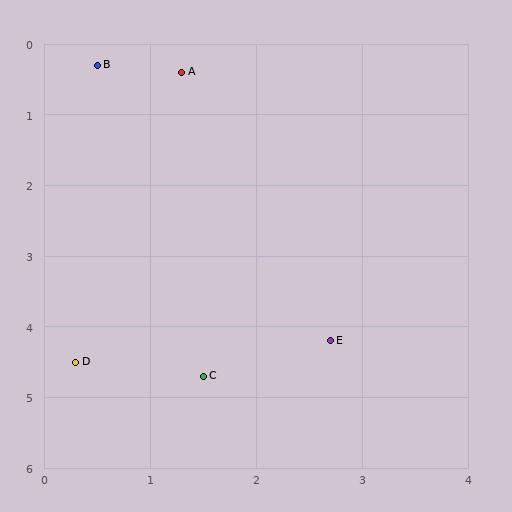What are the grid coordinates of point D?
Point D is at approximately (0.3, 4.5).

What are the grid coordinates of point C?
Point C is at approximately (1.5, 4.7).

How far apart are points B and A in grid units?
Points B and A are about 0.8 grid units apart.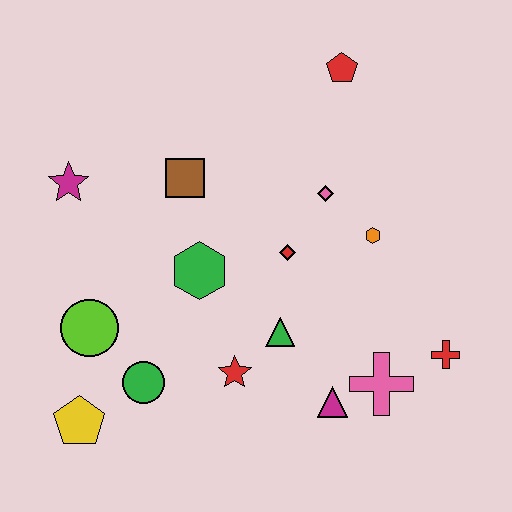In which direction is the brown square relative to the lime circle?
The brown square is above the lime circle.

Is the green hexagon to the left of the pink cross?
Yes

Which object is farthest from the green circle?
The red pentagon is farthest from the green circle.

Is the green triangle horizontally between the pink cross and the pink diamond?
No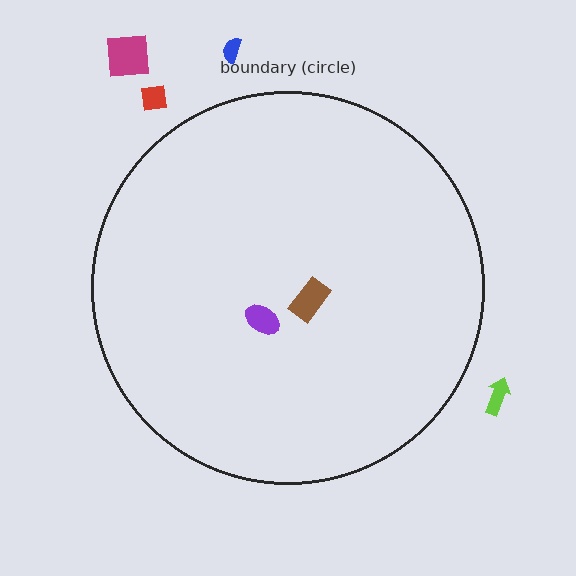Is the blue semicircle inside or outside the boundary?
Outside.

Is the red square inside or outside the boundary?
Outside.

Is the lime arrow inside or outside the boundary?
Outside.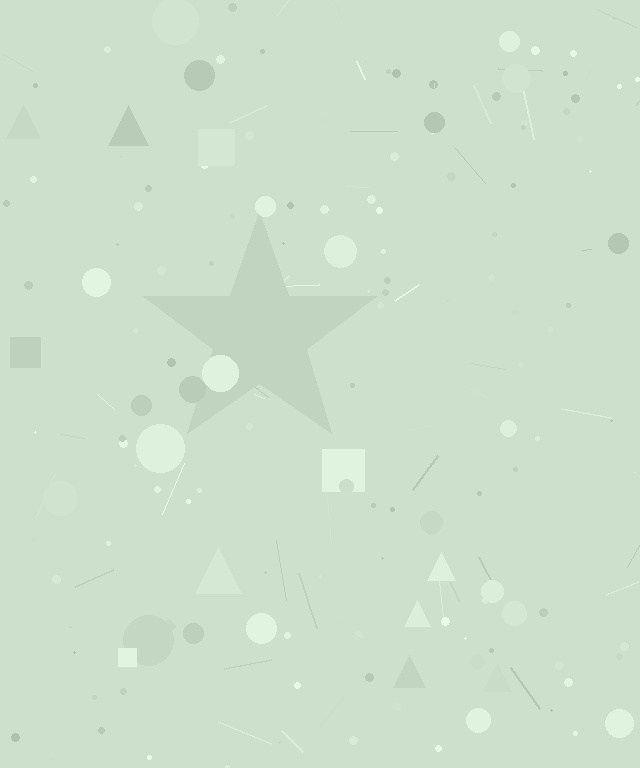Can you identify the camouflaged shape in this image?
The camouflaged shape is a star.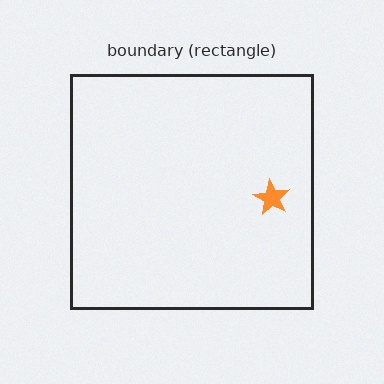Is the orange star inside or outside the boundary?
Inside.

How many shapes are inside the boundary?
1 inside, 0 outside.